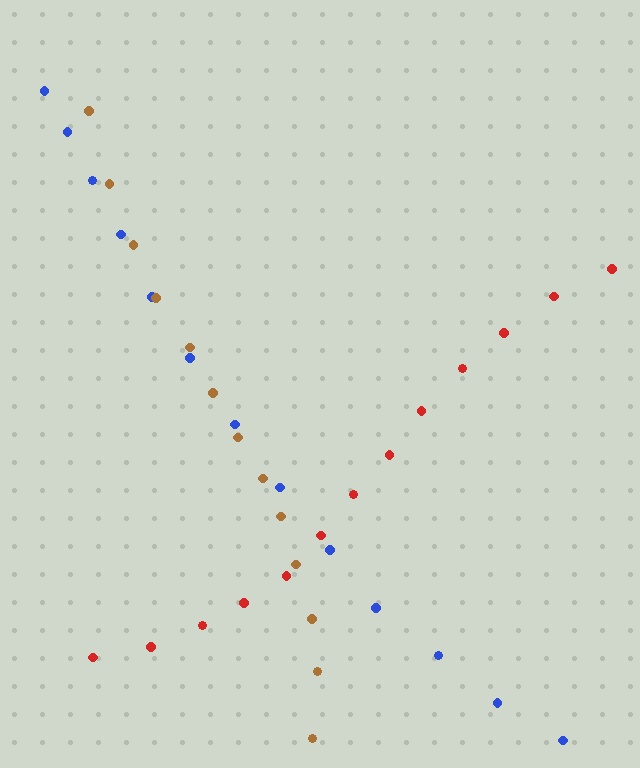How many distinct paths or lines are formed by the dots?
There are 3 distinct paths.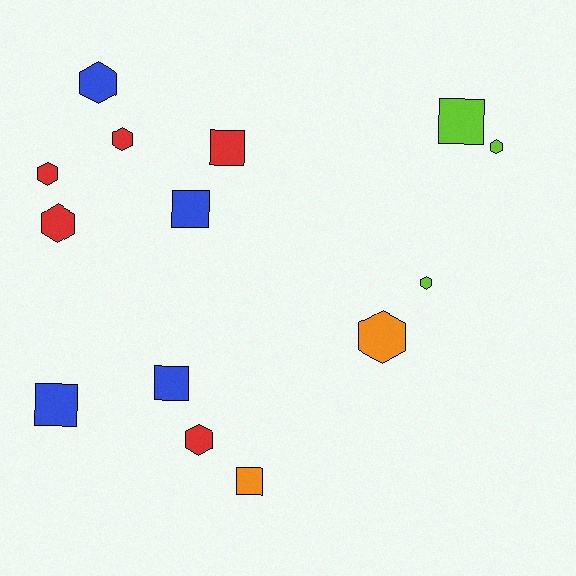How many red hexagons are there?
There are 4 red hexagons.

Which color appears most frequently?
Red, with 5 objects.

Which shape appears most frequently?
Hexagon, with 8 objects.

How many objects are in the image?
There are 14 objects.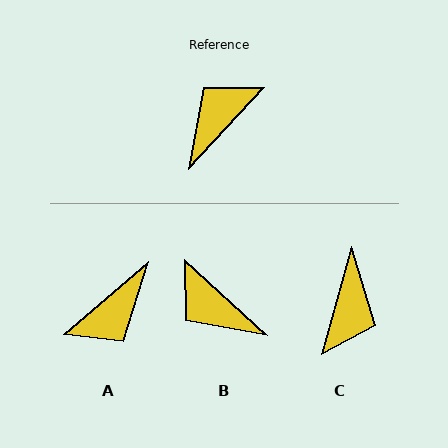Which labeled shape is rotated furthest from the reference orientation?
A, about 174 degrees away.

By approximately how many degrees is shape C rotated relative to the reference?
Approximately 153 degrees clockwise.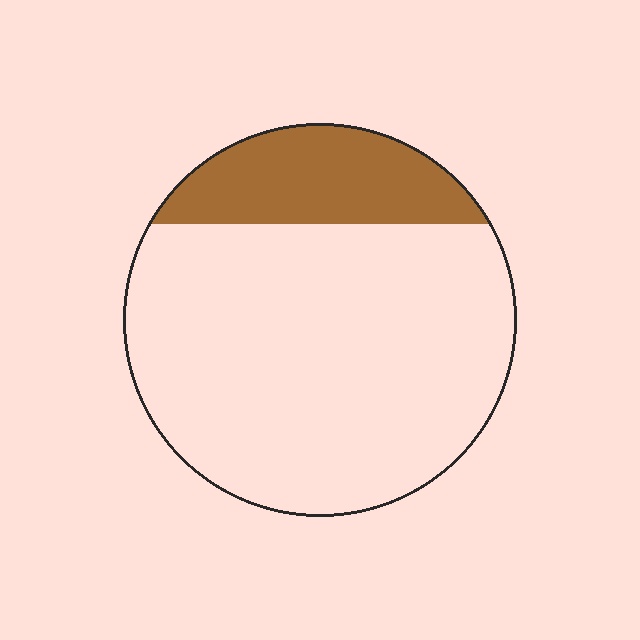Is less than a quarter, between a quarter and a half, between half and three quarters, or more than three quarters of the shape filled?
Less than a quarter.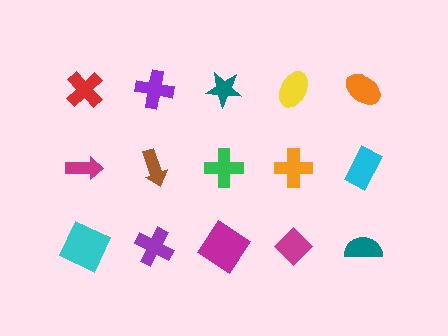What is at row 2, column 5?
A cyan rectangle.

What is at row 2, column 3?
A green cross.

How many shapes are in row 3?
5 shapes.